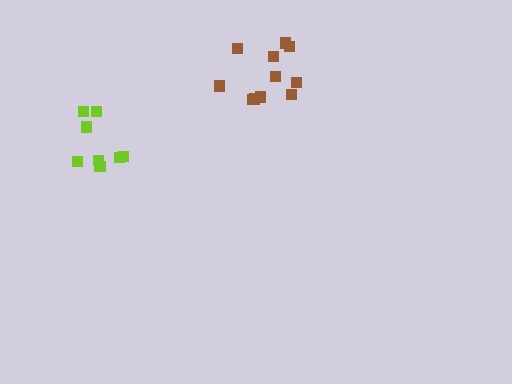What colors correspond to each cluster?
The clusters are colored: brown, lime.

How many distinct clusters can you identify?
There are 2 distinct clusters.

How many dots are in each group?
Group 1: 11 dots, Group 2: 8 dots (19 total).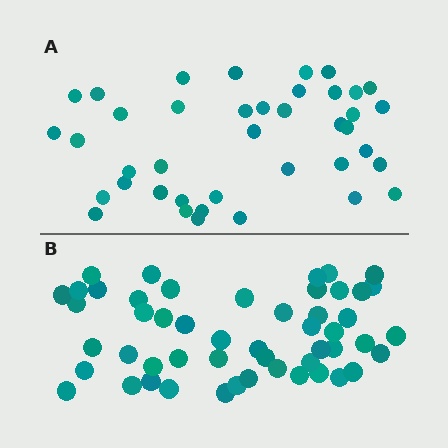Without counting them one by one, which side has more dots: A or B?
Region B (the bottom region) has more dots.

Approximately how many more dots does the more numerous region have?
Region B has roughly 12 or so more dots than region A.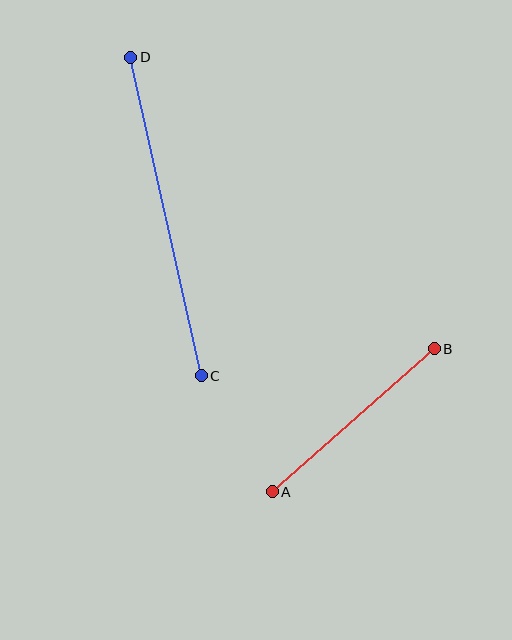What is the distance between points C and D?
The distance is approximately 326 pixels.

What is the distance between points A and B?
The distance is approximately 216 pixels.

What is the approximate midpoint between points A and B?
The midpoint is at approximately (353, 420) pixels.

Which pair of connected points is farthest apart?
Points C and D are farthest apart.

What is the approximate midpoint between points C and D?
The midpoint is at approximately (166, 217) pixels.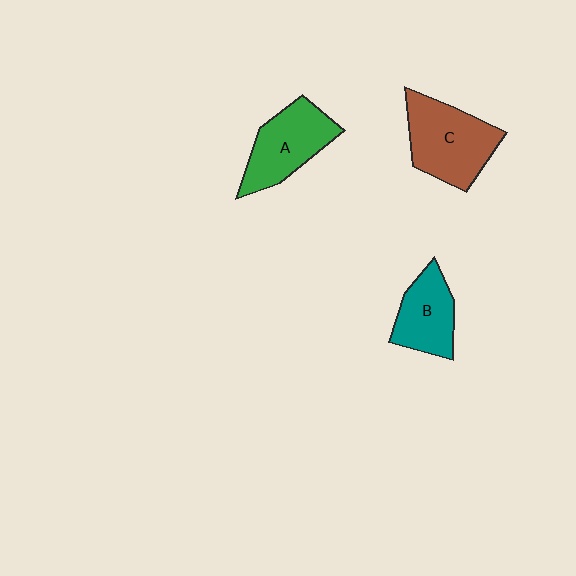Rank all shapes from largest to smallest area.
From largest to smallest: C (brown), A (green), B (teal).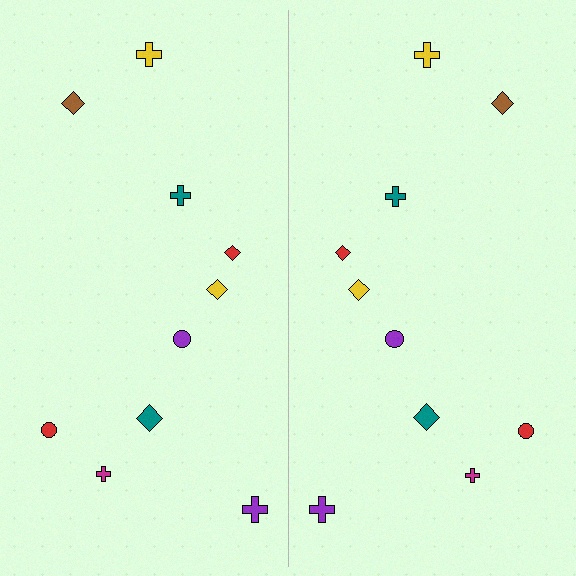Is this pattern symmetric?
Yes, this pattern has bilateral (reflection) symmetry.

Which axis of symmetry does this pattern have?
The pattern has a vertical axis of symmetry running through the center of the image.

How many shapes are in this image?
There are 20 shapes in this image.